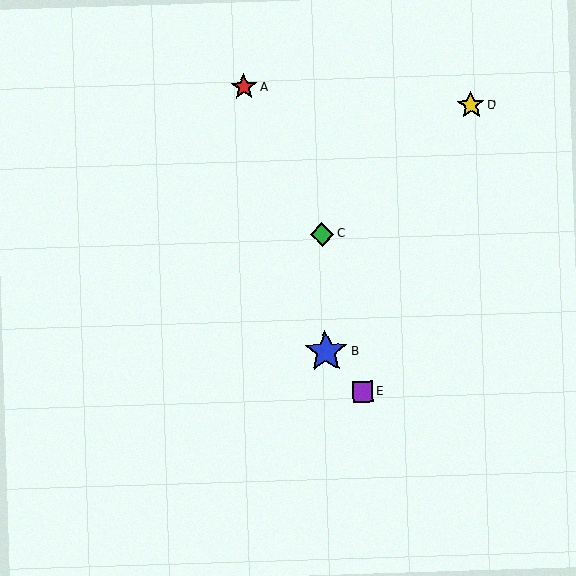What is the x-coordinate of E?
Object E is at x≈363.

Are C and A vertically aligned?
No, C is at x≈322 and A is at x≈244.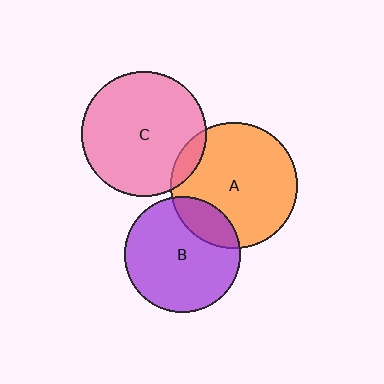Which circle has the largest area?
Circle A (orange).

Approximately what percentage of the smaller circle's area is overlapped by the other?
Approximately 20%.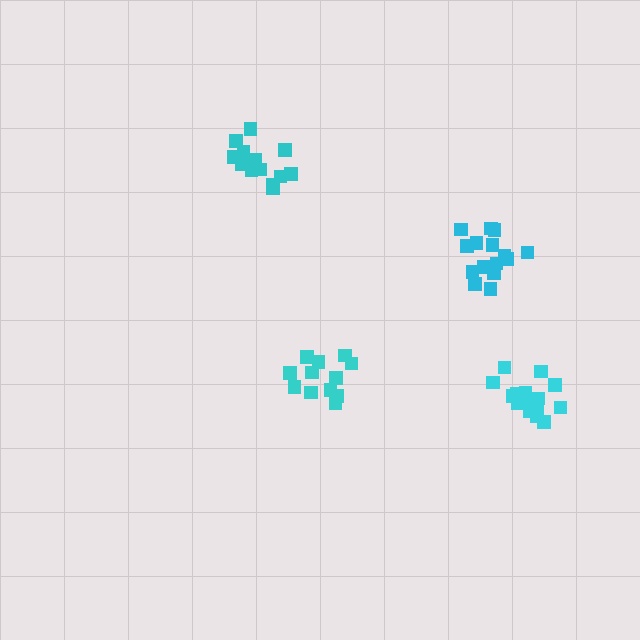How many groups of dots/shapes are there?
There are 4 groups.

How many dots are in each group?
Group 1: 12 dots, Group 2: 15 dots, Group 3: 17 dots, Group 4: 14 dots (58 total).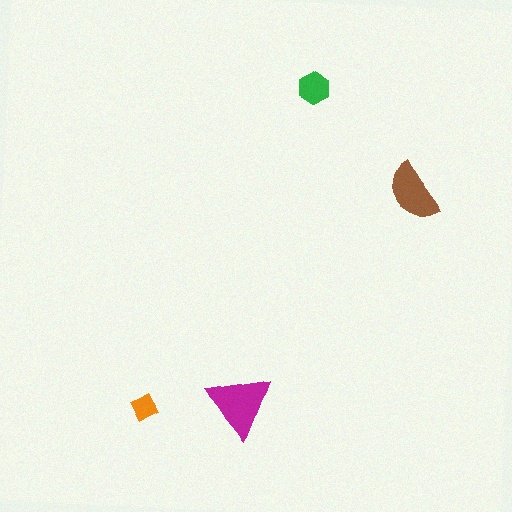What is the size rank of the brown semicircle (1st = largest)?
2nd.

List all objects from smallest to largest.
The orange diamond, the green hexagon, the brown semicircle, the magenta triangle.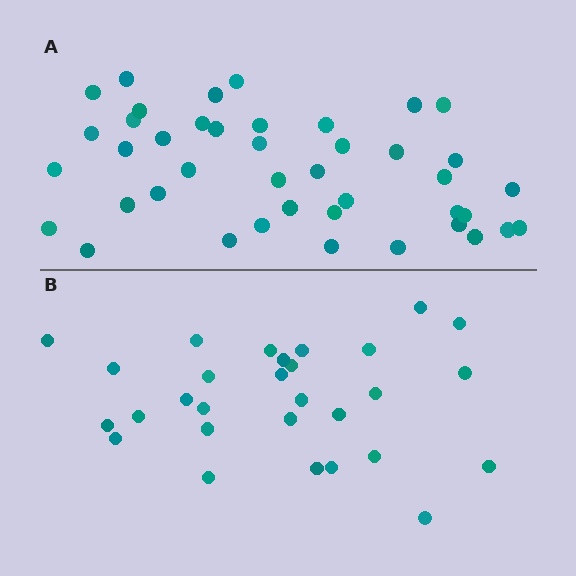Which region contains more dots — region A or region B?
Region A (the top region) has more dots.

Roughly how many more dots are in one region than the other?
Region A has approximately 15 more dots than region B.